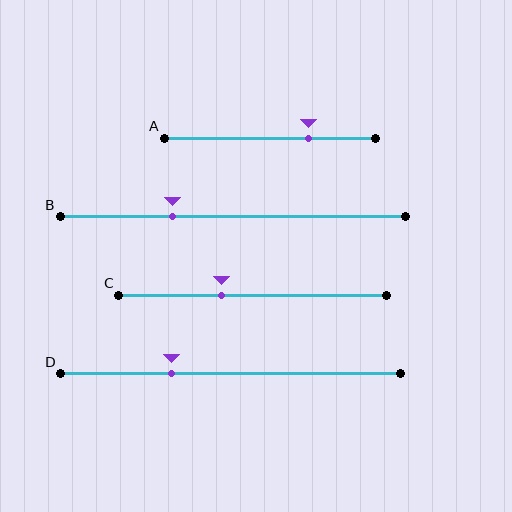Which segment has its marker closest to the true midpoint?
Segment C has its marker closest to the true midpoint.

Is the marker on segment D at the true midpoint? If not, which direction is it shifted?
No, the marker on segment D is shifted to the left by about 17% of the segment length.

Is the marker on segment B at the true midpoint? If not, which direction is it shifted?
No, the marker on segment B is shifted to the left by about 18% of the segment length.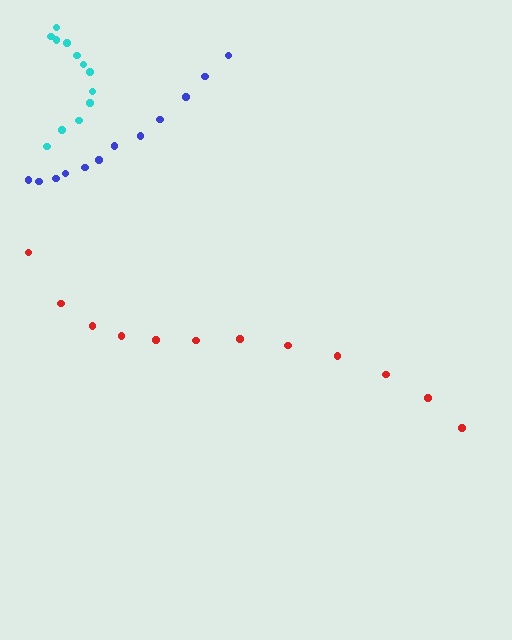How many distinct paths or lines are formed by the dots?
There are 3 distinct paths.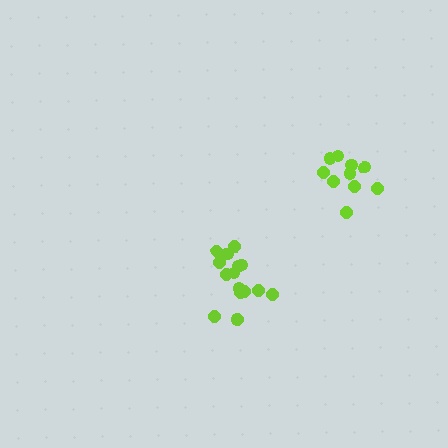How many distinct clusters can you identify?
There are 2 distinct clusters.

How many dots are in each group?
Group 1: 10 dots, Group 2: 16 dots (26 total).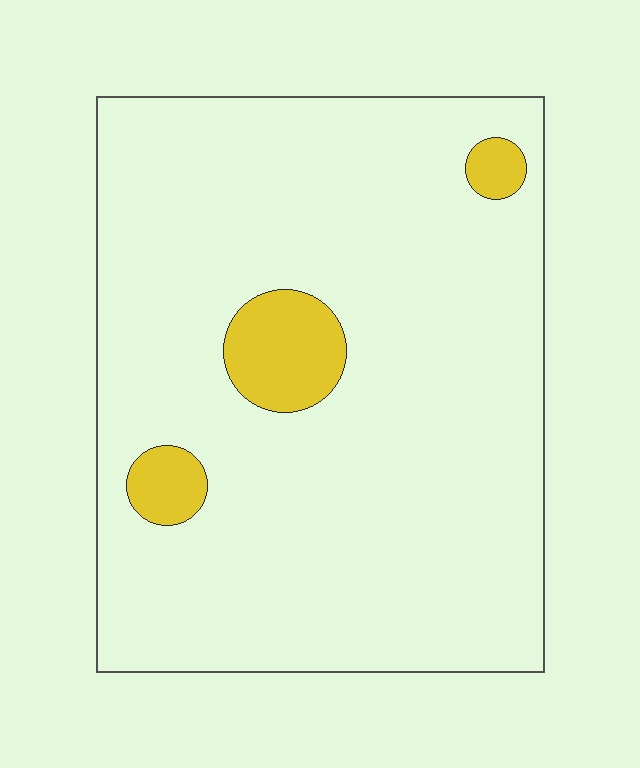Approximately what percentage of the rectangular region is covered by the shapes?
Approximately 10%.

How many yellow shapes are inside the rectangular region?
3.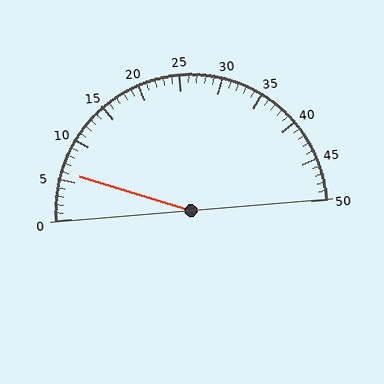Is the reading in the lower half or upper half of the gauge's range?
The reading is in the lower half of the range (0 to 50).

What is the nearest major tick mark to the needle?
The nearest major tick mark is 5.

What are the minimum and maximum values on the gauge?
The gauge ranges from 0 to 50.